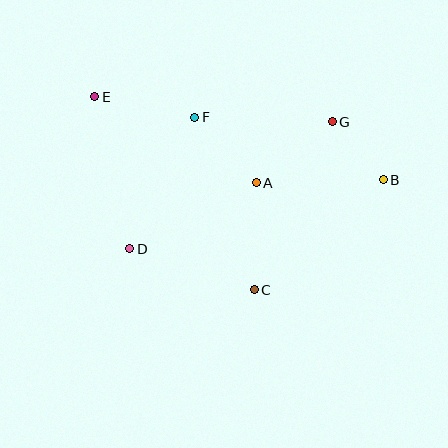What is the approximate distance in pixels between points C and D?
The distance between C and D is approximately 131 pixels.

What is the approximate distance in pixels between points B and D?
The distance between B and D is approximately 263 pixels.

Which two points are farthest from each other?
Points B and E are farthest from each other.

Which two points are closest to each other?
Points B and G are closest to each other.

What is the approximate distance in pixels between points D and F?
The distance between D and F is approximately 147 pixels.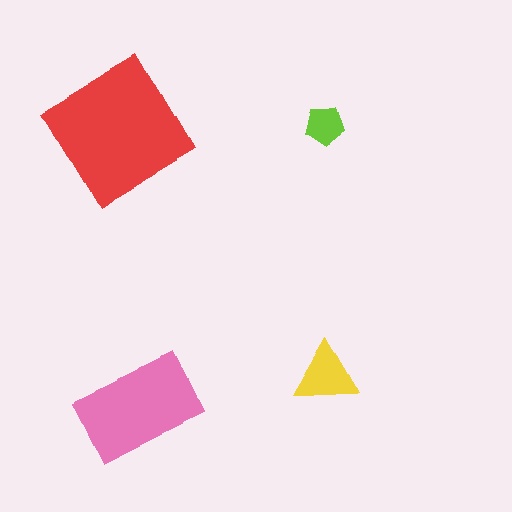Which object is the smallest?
The lime pentagon.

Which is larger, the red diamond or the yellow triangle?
The red diamond.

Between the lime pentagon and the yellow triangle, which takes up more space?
The yellow triangle.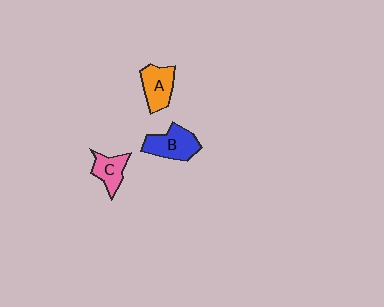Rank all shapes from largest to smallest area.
From largest to smallest: B (blue), A (orange), C (pink).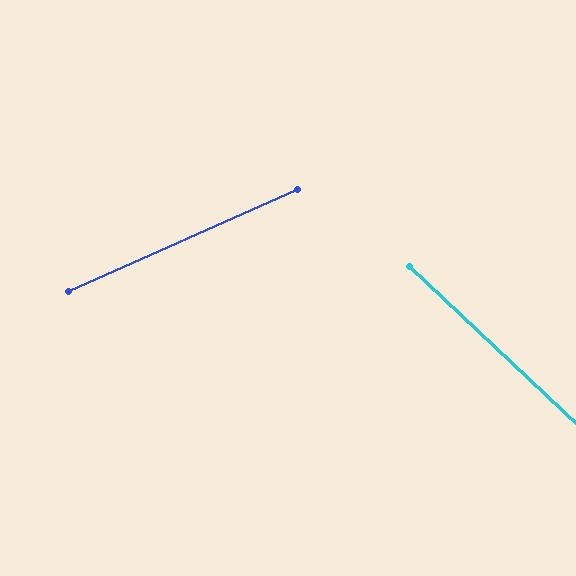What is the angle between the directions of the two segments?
Approximately 68 degrees.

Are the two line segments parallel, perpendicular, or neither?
Neither parallel nor perpendicular — they differ by about 68°.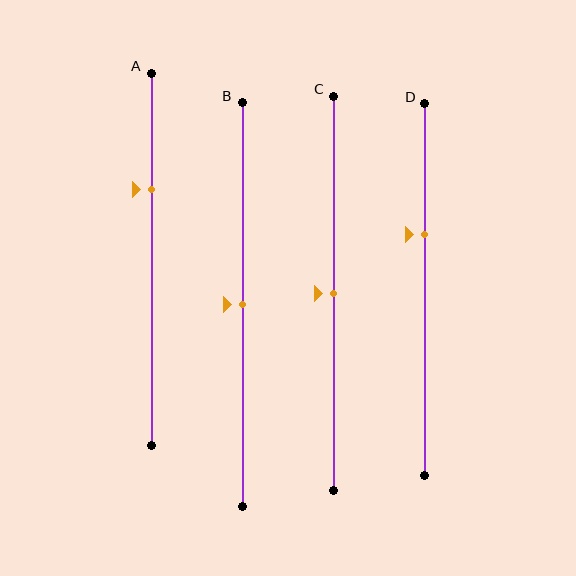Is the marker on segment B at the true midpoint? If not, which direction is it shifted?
Yes, the marker on segment B is at the true midpoint.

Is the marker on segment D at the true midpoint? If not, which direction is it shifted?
No, the marker on segment D is shifted upward by about 15% of the segment length.